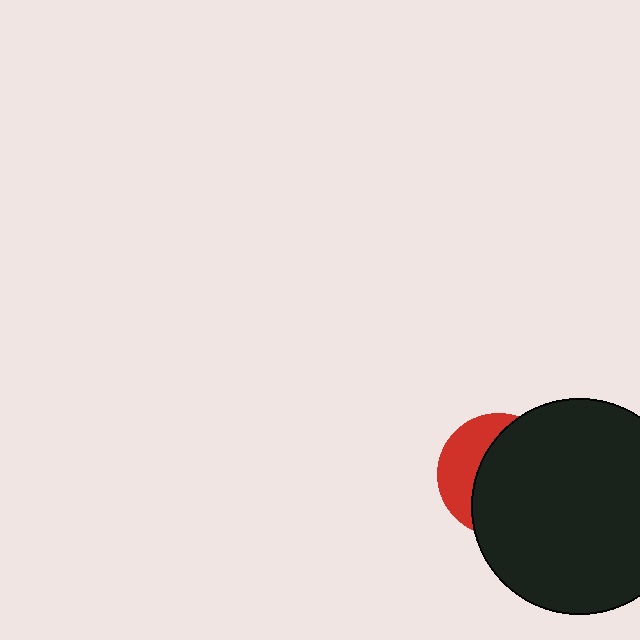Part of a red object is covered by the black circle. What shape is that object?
It is a circle.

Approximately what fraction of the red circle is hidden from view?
Roughly 66% of the red circle is hidden behind the black circle.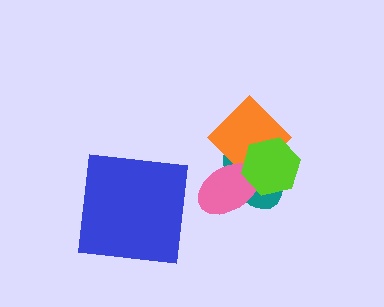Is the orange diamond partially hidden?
Yes, it is partially covered by another shape.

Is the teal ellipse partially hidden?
Yes, it is partially covered by another shape.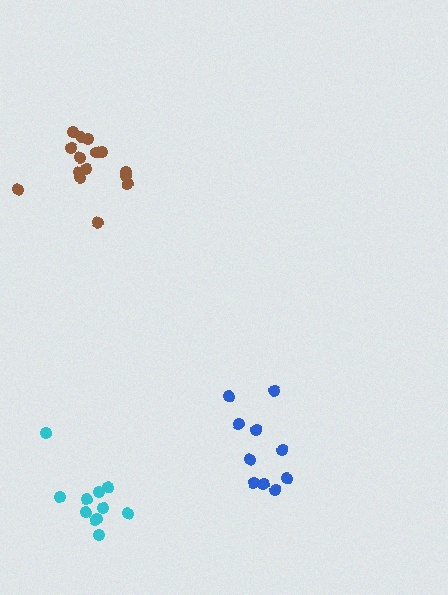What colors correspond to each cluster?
The clusters are colored: blue, brown, cyan.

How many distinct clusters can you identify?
There are 3 distinct clusters.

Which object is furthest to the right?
The blue cluster is rightmost.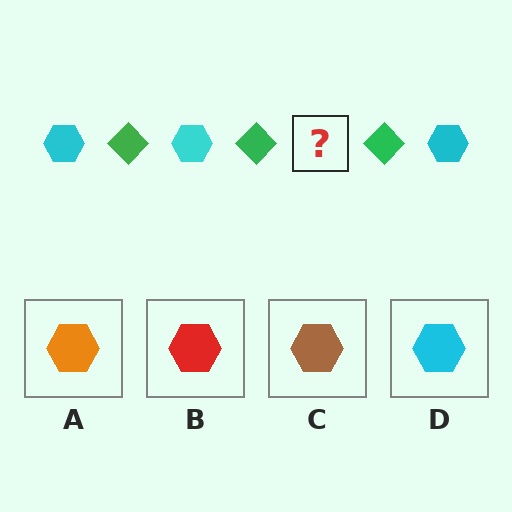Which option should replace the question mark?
Option D.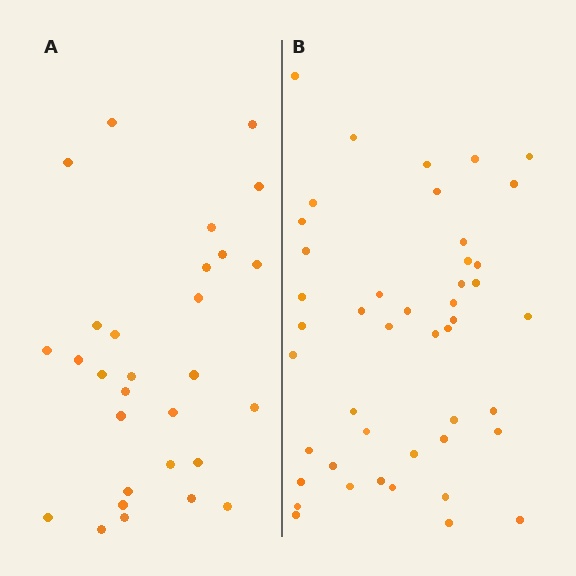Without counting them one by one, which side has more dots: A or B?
Region B (the right region) has more dots.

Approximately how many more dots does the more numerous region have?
Region B has approximately 15 more dots than region A.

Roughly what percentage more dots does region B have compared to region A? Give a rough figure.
About 55% more.